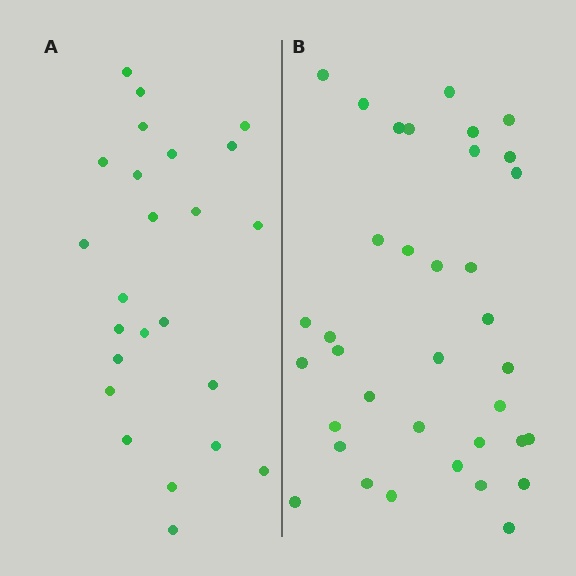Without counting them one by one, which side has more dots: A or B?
Region B (the right region) has more dots.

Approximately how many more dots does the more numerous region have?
Region B has roughly 12 or so more dots than region A.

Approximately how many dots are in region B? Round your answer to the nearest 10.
About 40 dots. (The exact count is 36, which rounds to 40.)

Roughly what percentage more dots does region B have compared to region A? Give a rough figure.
About 50% more.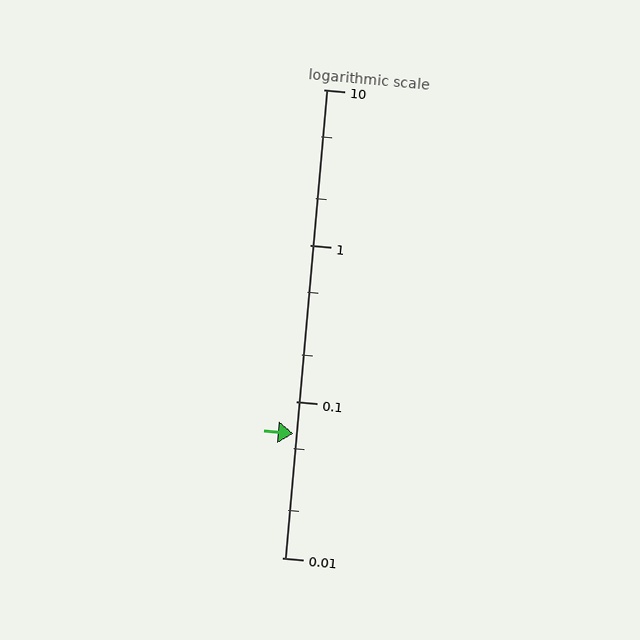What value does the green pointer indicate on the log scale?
The pointer indicates approximately 0.062.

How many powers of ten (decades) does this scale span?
The scale spans 3 decades, from 0.01 to 10.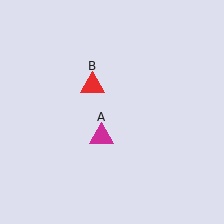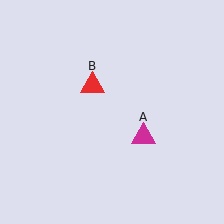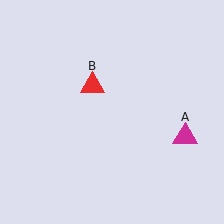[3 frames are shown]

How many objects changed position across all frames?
1 object changed position: magenta triangle (object A).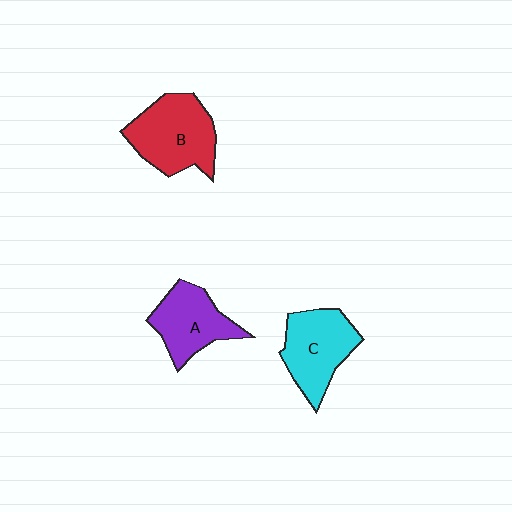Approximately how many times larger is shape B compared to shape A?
Approximately 1.3 times.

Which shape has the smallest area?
Shape A (purple).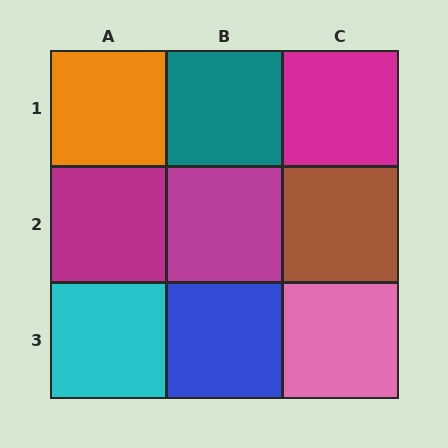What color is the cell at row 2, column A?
Magenta.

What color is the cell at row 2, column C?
Brown.